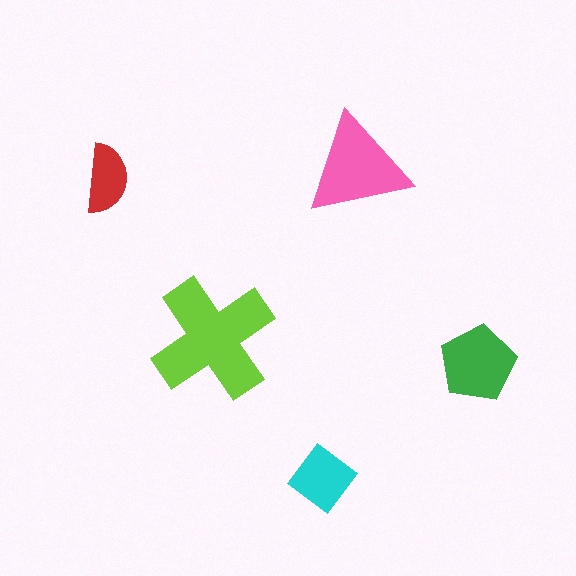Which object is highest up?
The pink triangle is topmost.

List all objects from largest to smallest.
The lime cross, the pink triangle, the green pentagon, the cyan diamond, the red semicircle.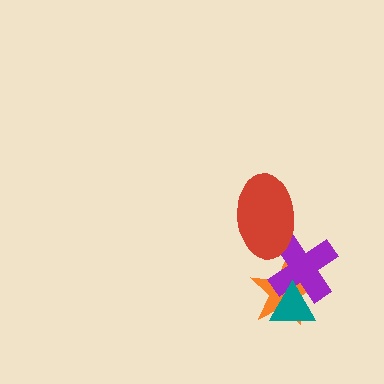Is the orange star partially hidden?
Yes, it is partially covered by another shape.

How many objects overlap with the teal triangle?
2 objects overlap with the teal triangle.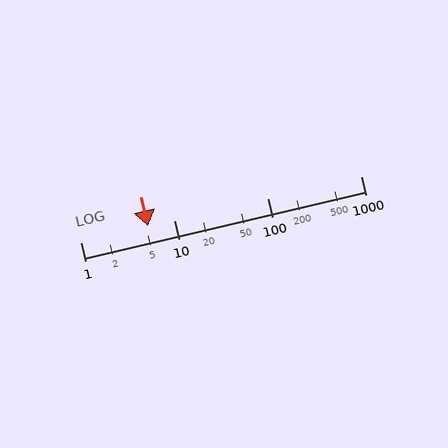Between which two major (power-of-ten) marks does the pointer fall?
The pointer is between 1 and 10.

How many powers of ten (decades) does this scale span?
The scale spans 3 decades, from 1 to 1000.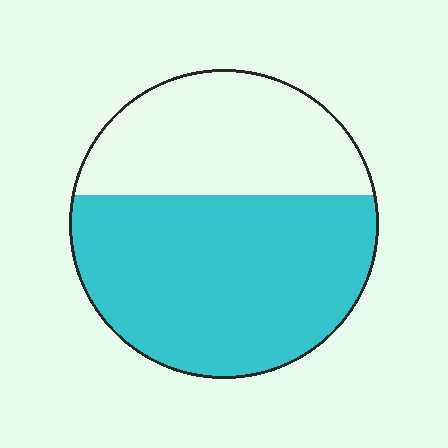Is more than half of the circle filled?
Yes.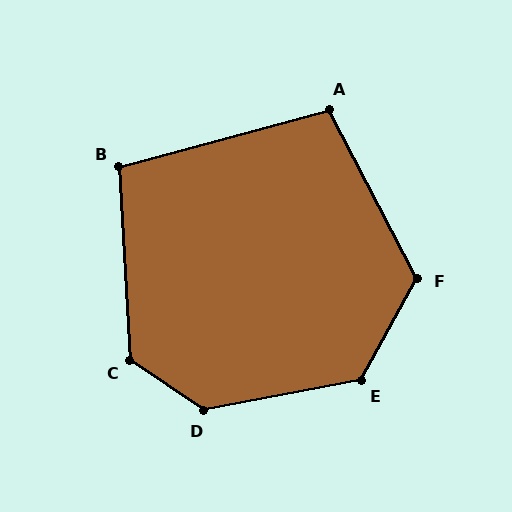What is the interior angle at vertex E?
Approximately 130 degrees (obtuse).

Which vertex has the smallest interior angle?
B, at approximately 102 degrees.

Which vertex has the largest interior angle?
D, at approximately 135 degrees.